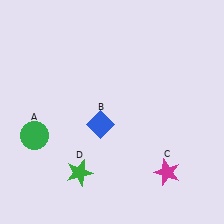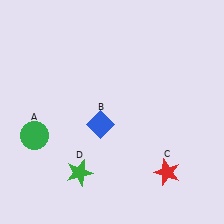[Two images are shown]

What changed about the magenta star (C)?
In Image 1, C is magenta. In Image 2, it changed to red.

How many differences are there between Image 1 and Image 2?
There is 1 difference between the two images.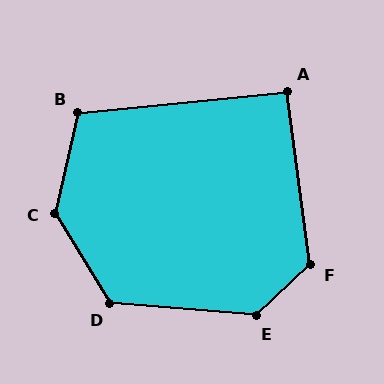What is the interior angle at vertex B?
Approximately 109 degrees (obtuse).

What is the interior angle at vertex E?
Approximately 132 degrees (obtuse).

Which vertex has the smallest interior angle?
A, at approximately 92 degrees.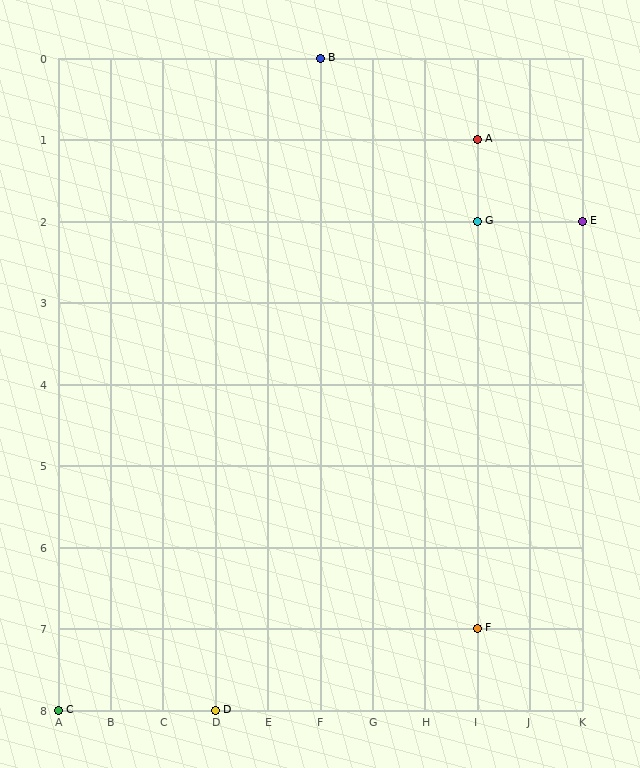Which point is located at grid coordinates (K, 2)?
Point E is at (K, 2).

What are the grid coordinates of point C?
Point C is at grid coordinates (A, 8).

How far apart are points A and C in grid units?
Points A and C are 8 columns and 7 rows apart (about 10.6 grid units diagonally).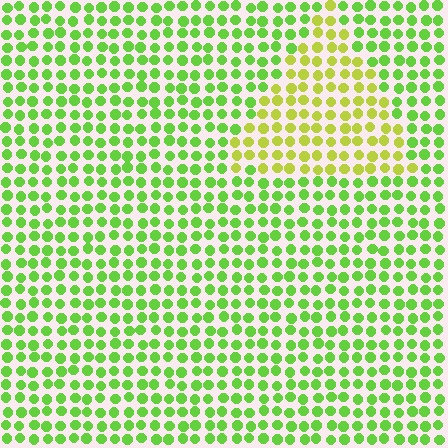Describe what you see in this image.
The image is filled with small lime elements in a uniform arrangement. A triangle-shaped region is visible where the elements are tinted to a slightly different hue, forming a subtle color boundary.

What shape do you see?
I see a triangle.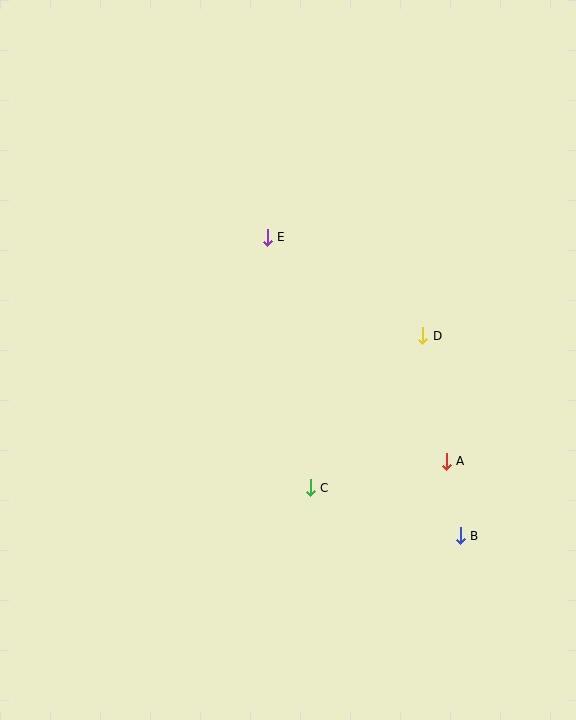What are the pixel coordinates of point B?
Point B is at (460, 536).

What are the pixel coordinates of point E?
Point E is at (267, 237).